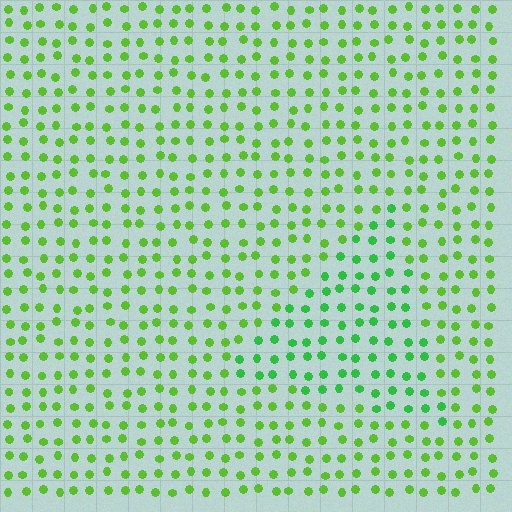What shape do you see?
I see a triangle.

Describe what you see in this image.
The image is filled with small lime elements in a uniform arrangement. A triangle-shaped region is visible where the elements are tinted to a slightly different hue, forming a subtle color boundary.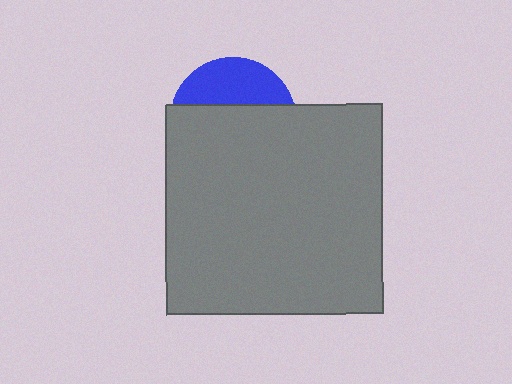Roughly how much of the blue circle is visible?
A small part of it is visible (roughly 33%).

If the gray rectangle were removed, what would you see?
You would see the complete blue circle.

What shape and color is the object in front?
The object in front is a gray rectangle.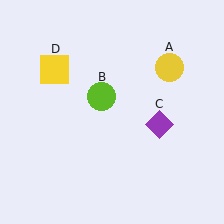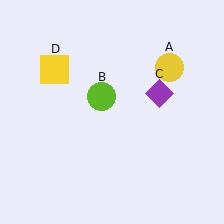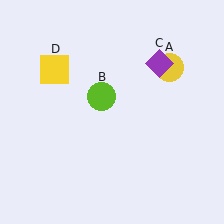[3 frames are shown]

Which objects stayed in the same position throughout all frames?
Yellow circle (object A) and lime circle (object B) and yellow square (object D) remained stationary.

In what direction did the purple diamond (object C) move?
The purple diamond (object C) moved up.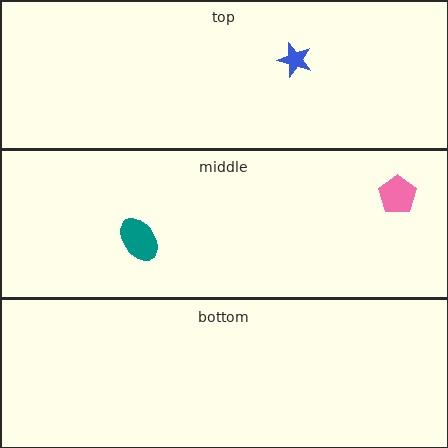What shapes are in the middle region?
The teal ellipse, the pink pentagon.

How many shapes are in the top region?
1.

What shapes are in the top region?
The blue star.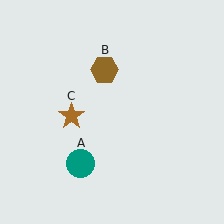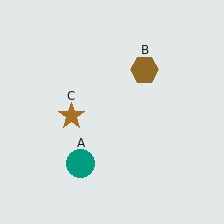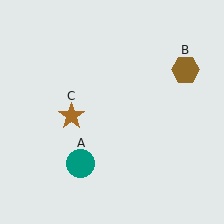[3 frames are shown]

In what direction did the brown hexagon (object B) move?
The brown hexagon (object B) moved right.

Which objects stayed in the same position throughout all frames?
Teal circle (object A) and brown star (object C) remained stationary.